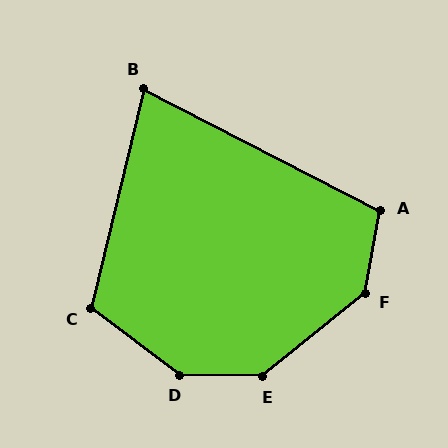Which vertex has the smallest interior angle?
B, at approximately 76 degrees.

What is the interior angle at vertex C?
Approximately 113 degrees (obtuse).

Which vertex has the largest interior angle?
D, at approximately 144 degrees.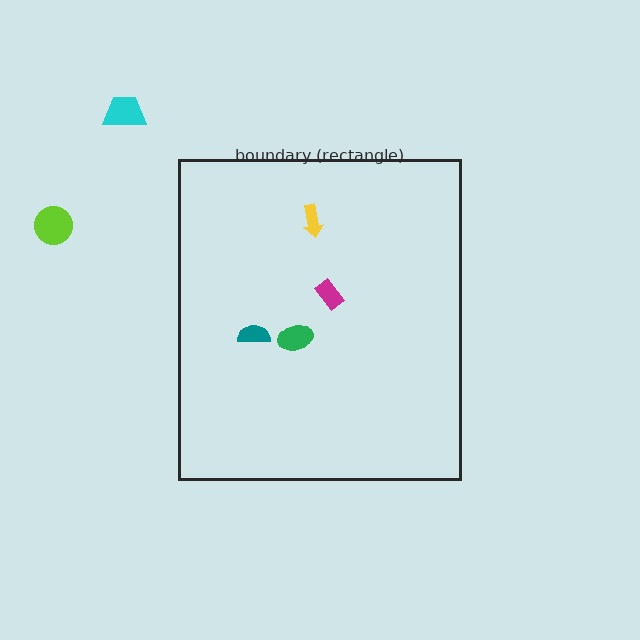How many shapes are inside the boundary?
4 inside, 2 outside.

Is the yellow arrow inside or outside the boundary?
Inside.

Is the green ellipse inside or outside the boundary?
Inside.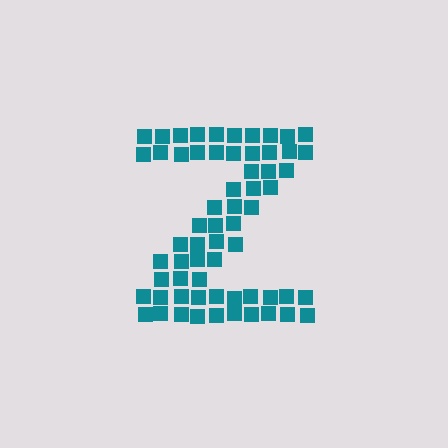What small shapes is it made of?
It is made of small squares.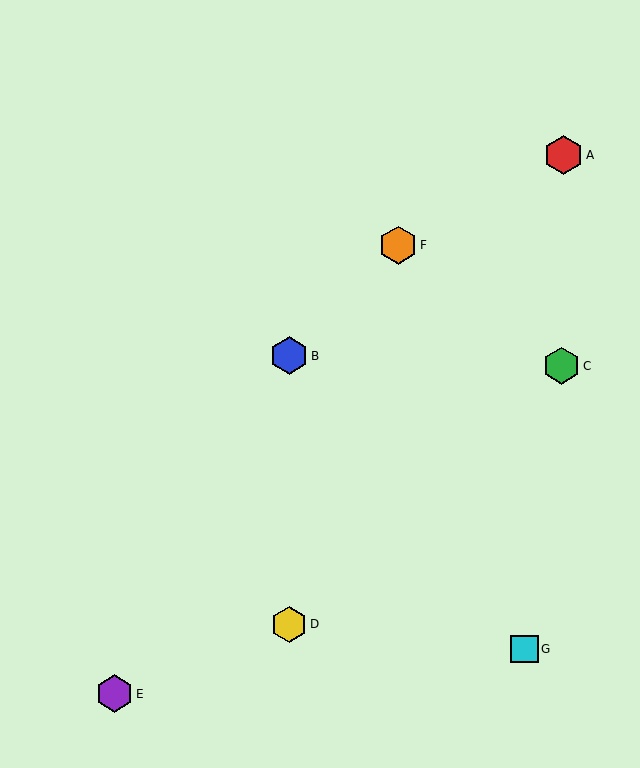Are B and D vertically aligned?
Yes, both are at x≈289.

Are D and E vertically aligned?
No, D is at x≈289 and E is at x≈115.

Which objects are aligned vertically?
Objects B, D are aligned vertically.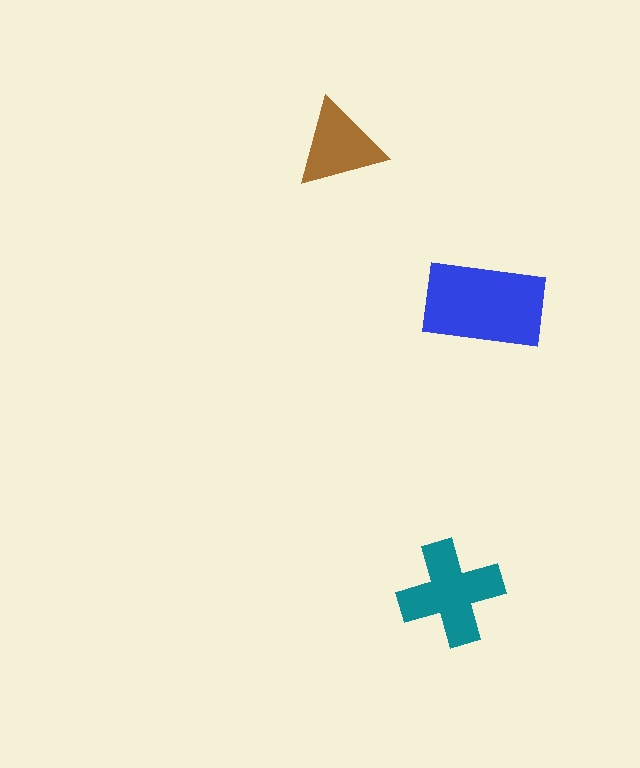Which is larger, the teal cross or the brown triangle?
The teal cross.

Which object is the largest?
The blue rectangle.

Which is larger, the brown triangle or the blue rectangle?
The blue rectangle.